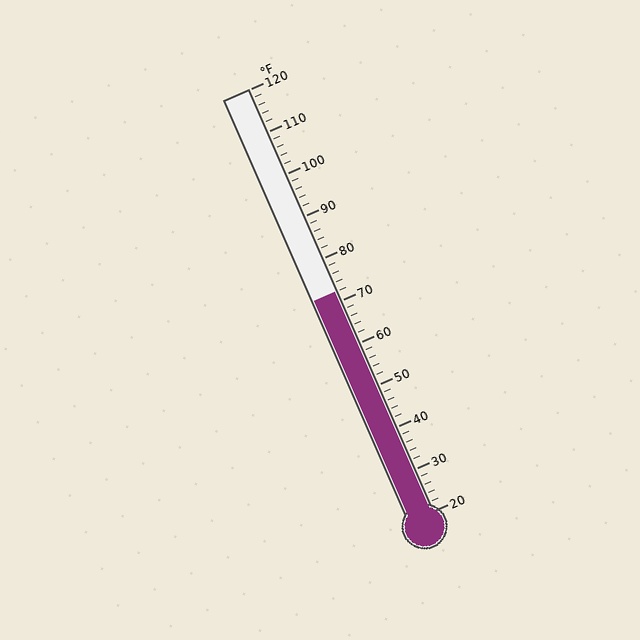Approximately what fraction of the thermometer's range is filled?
The thermometer is filled to approximately 50% of its range.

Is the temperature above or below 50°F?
The temperature is above 50°F.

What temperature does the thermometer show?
The thermometer shows approximately 72°F.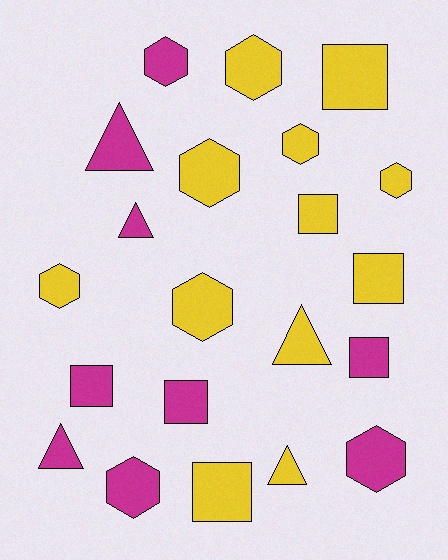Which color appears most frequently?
Yellow, with 12 objects.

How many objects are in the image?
There are 21 objects.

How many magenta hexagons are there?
There are 3 magenta hexagons.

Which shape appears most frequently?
Hexagon, with 9 objects.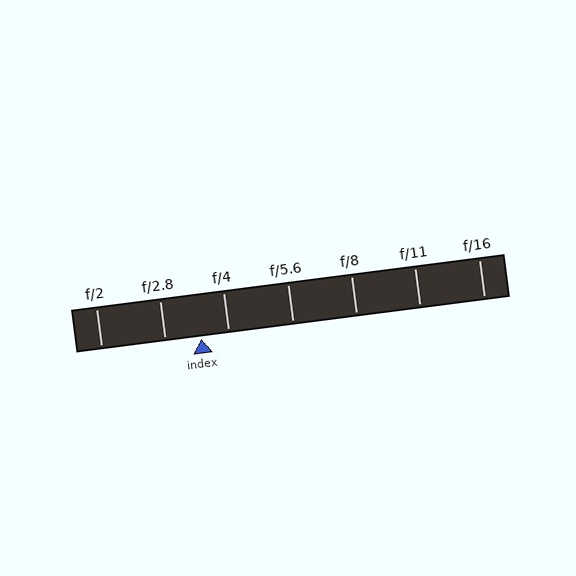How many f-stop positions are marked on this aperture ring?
There are 7 f-stop positions marked.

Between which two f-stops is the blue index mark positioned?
The index mark is between f/2.8 and f/4.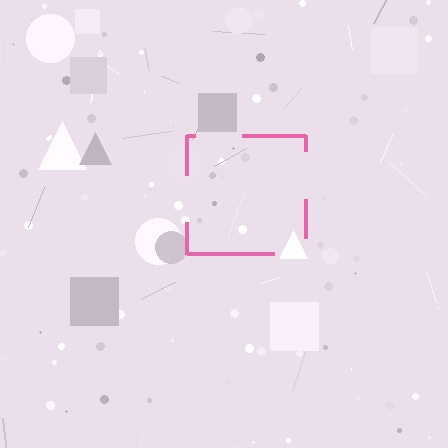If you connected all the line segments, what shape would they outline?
They would outline a square.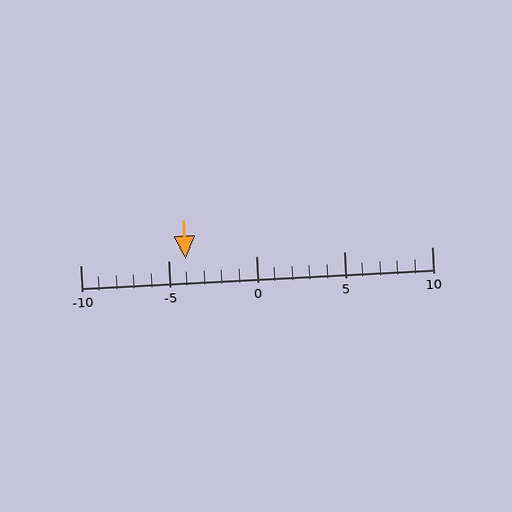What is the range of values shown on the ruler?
The ruler shows values from -10 to 10.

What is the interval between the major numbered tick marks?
The major tick marks are spaced 5 units apart.